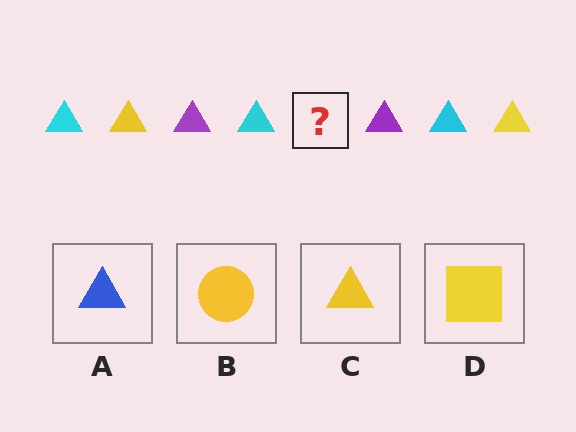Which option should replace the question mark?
Option C.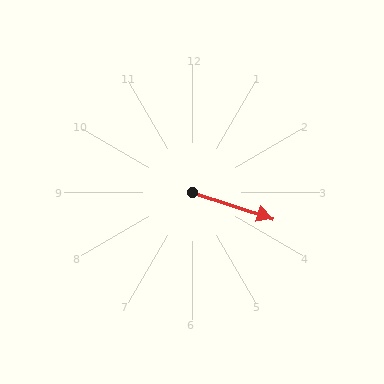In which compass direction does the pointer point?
East.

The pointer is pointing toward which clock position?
Roughly 4 o'clock.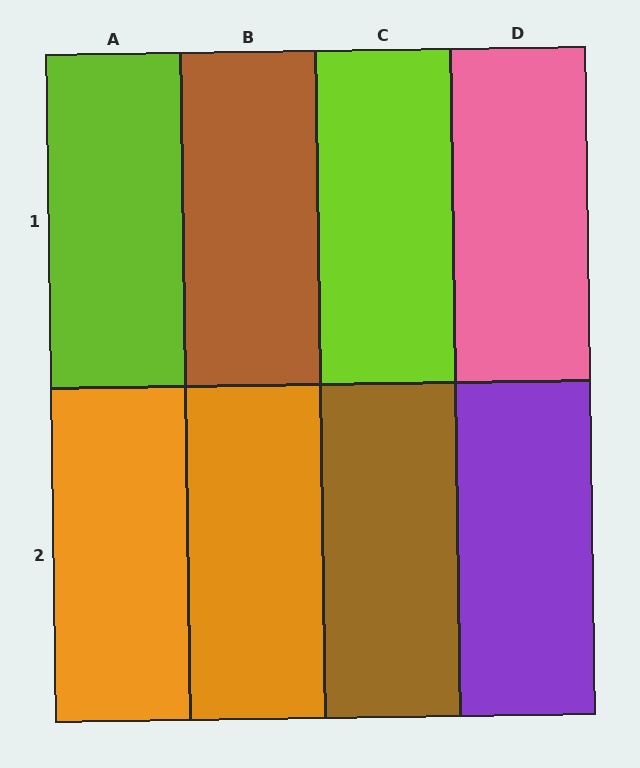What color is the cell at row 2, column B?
Orange.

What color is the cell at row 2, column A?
Orange.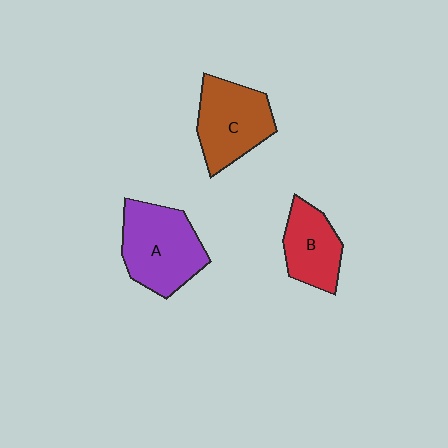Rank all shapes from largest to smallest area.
From largest to smallest: A (purple), C (brown), B (red).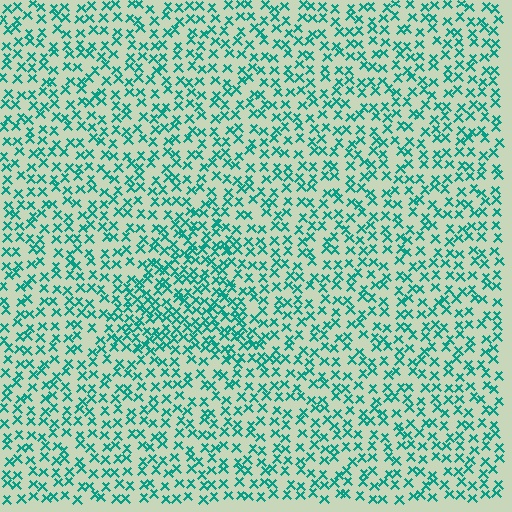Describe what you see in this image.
The image contains small teal elements arranged at two different densities. A triangle-shaped region is visible where the elements are more densely packed than the surrounding area.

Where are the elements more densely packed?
The elements are more densely packed inside the triangle boundary.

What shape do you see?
I see a triangle.